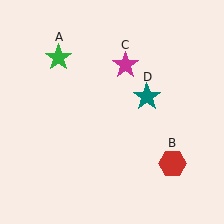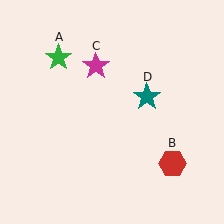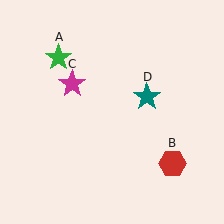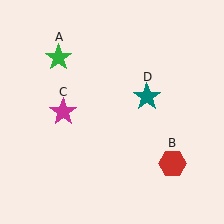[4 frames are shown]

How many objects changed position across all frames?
1 object changed position: magenta star (object C).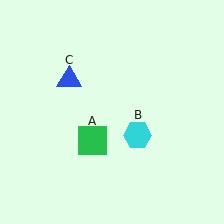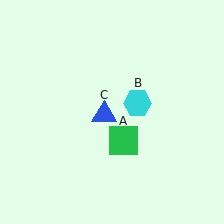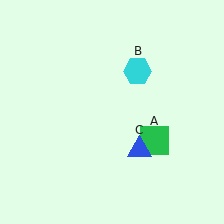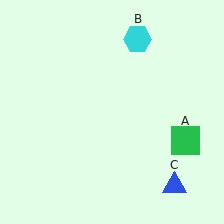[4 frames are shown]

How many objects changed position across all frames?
3 objects changed position: green square (object A), cyan hexagon (object B), blue triangle (object C).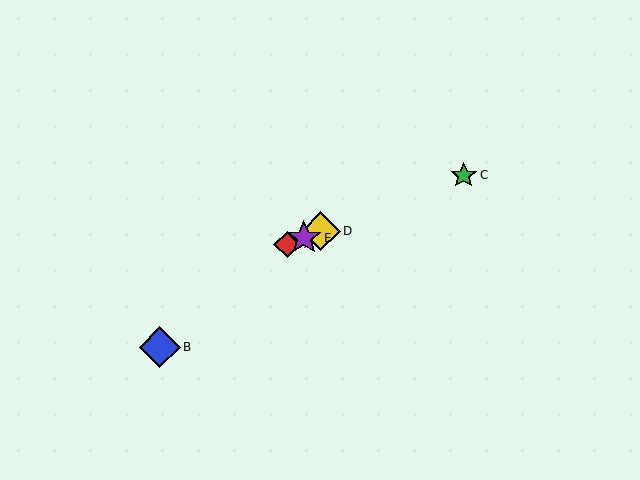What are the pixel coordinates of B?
Object B is at (160, 347).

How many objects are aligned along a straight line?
4 objects (A, C, D, E) are aligned along a straight line.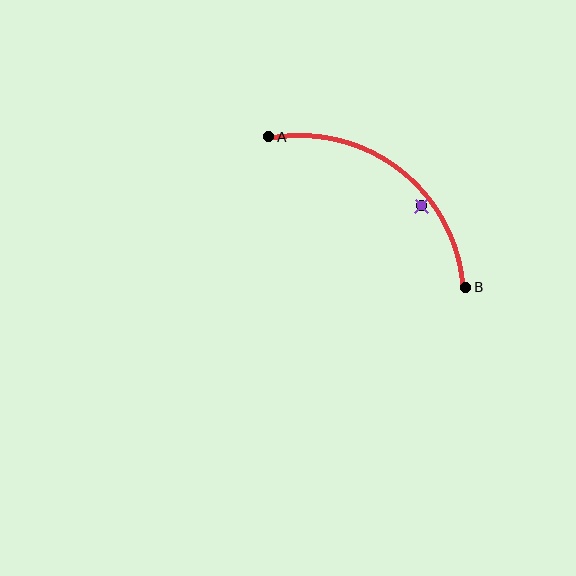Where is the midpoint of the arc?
The arc midpoint is the point on the curve farthest from the straight line joining A and B. It sits above and to the right of that line.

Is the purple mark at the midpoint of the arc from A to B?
No — the purple mark does not lie on the arc at all. It sits slightly inside the curve.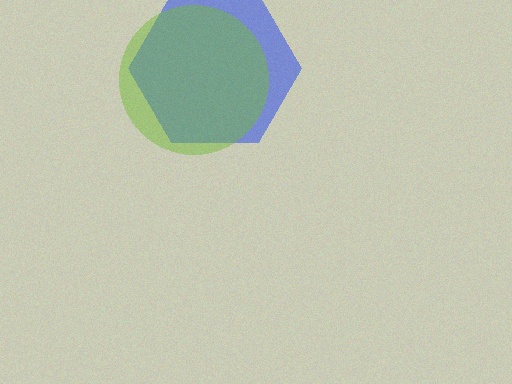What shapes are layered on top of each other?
The layered shapes are: a blue hexagon, a lime circle.